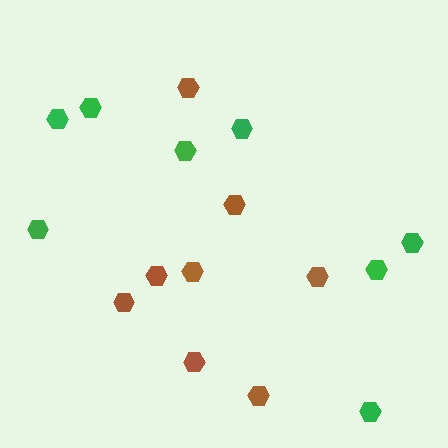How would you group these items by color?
There are 2 groups: one group of brown hexagons (8) and one group of green hexagons (8).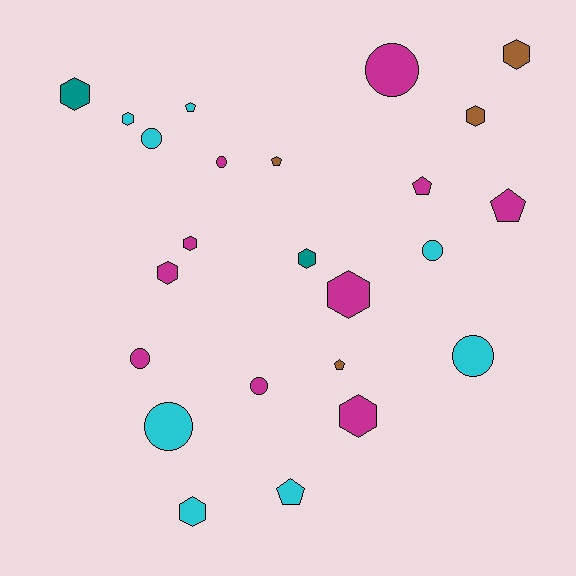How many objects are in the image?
There are 24 objects.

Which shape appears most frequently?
Hexagon, with 10 objects.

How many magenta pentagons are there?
There are 2 magenta pentagons.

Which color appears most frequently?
Magenta, with 10 objects.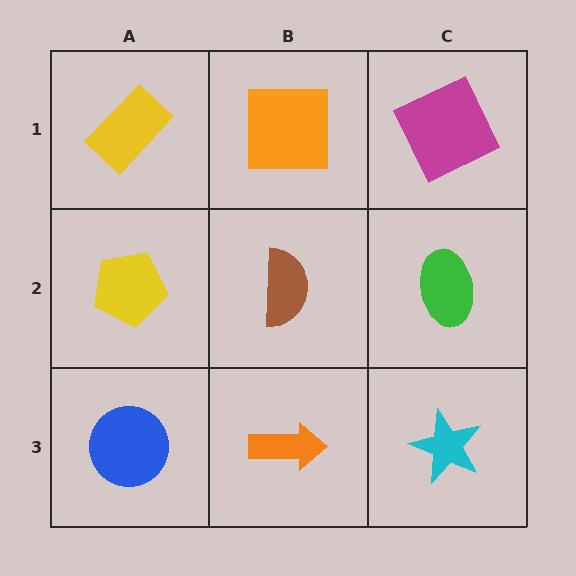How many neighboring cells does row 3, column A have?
2.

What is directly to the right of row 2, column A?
A brown semicircle.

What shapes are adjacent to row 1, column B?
A brown semicircle (row 2, column B), a yellow rectangle (row 1, column A), a magenta square (row 1, column C).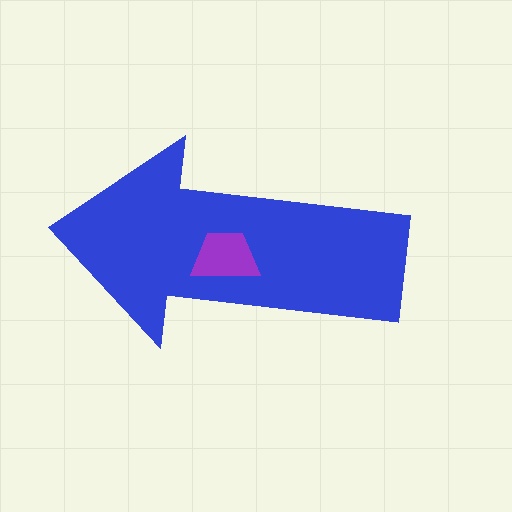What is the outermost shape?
The blue arrow.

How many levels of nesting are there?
2.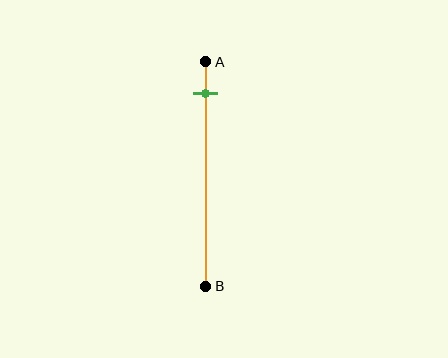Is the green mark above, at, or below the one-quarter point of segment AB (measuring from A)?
The green mark is above the one-quarter point of segment AB.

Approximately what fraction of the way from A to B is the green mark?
The green mark is approximately 15% of the way from A to B.